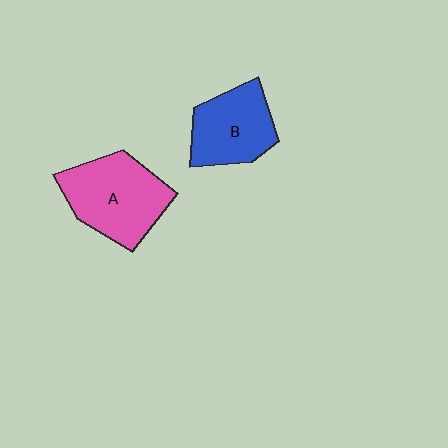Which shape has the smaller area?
Shape B (blue).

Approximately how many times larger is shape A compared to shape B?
Approximately 1.3 times.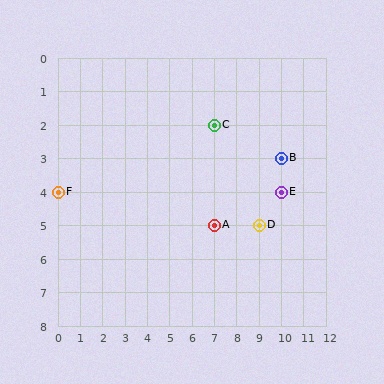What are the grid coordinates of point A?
Point A is at grid coordinates (7, 5).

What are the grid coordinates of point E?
Point E is at grid coordinates (10, 4).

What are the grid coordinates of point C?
Point C is at grid coordinates (7, 2).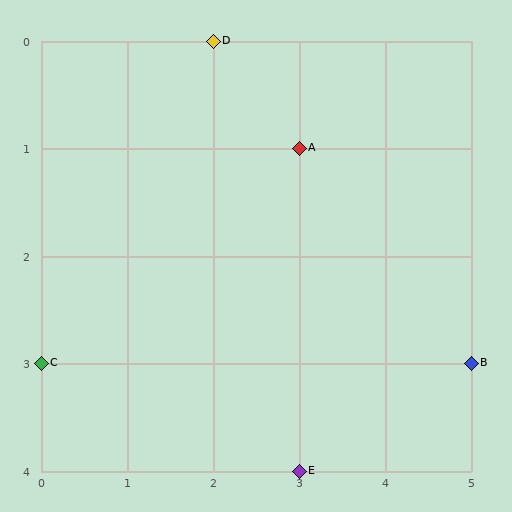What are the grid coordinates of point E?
Point E is at grid coordinates (3, 4).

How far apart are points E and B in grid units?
Points E and B are 2 columns and 1 row apart (about 2.2 grid units diagonally).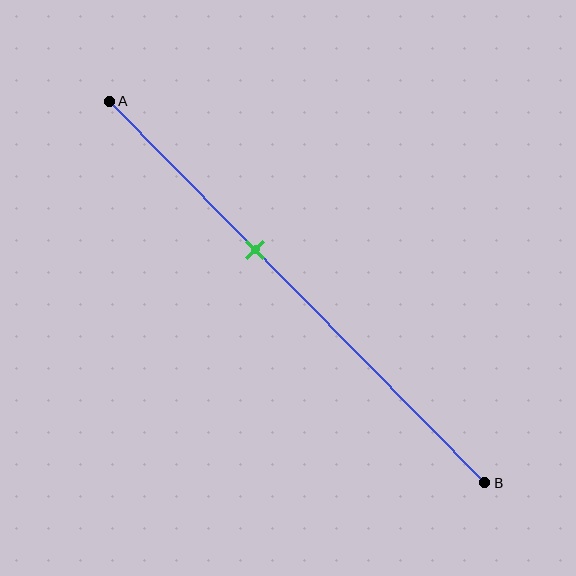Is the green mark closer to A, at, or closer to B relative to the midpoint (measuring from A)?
The green mark is closer to point A than the midpoint of segment AB.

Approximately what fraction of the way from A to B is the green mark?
The green mark is approximately 40% of the way from A to B.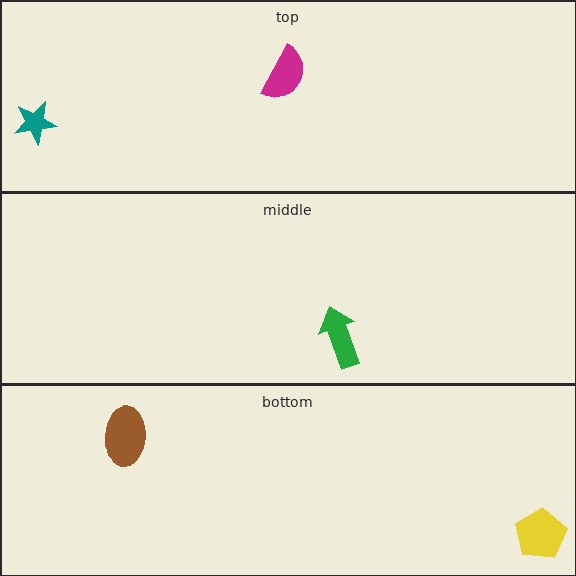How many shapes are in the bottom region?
2.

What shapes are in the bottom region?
The yellow pentagon, the brown ellipse.